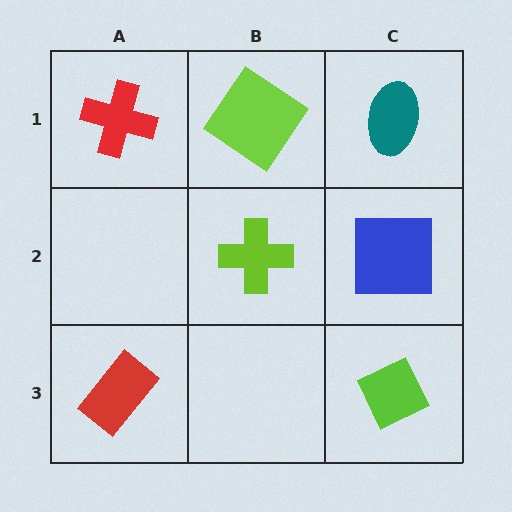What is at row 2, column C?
A blue square.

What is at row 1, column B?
A lime diamond.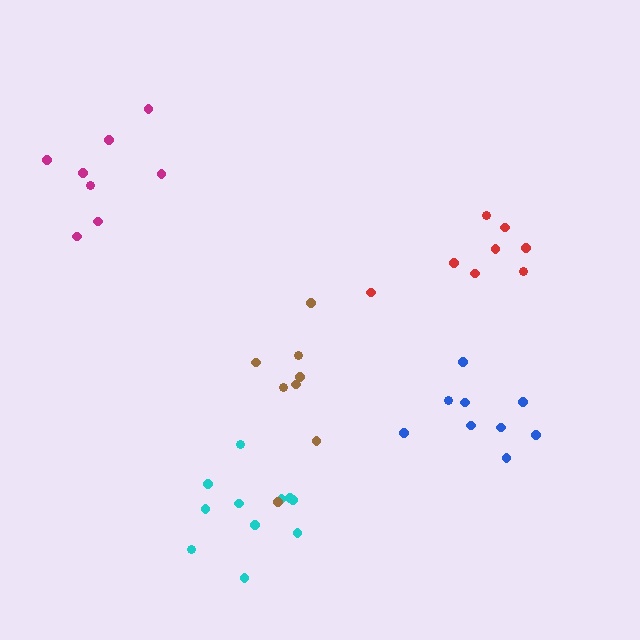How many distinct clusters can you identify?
There are 5 distinct clusters.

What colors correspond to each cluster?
The clusters are colored: magenta, cyan, brown, red, blue.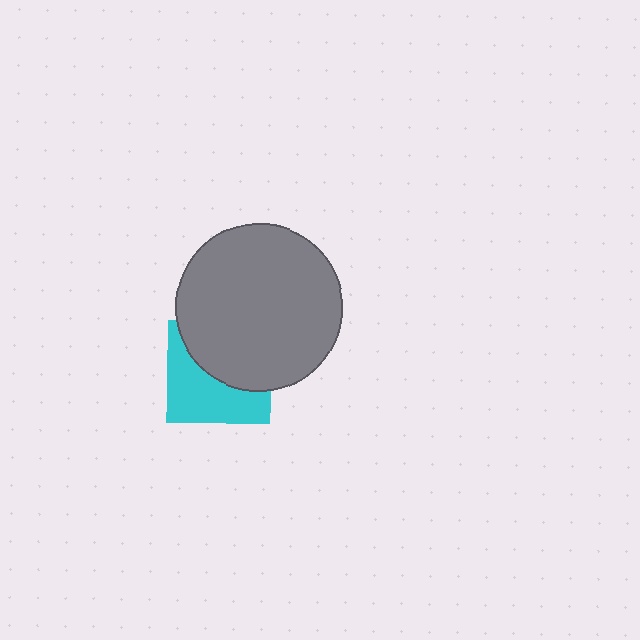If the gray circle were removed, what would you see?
You would see the complete cyan square.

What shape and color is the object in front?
The object in front is a gray circle.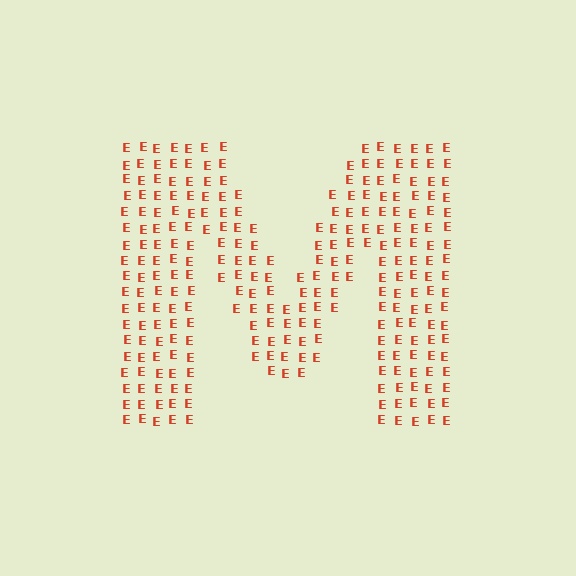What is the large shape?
The large shape is the letter M.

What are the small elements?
The small elements are letter E's.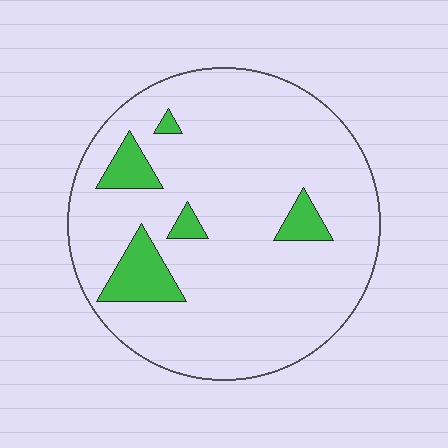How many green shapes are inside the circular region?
5.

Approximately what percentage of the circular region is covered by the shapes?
Approximately 10%.